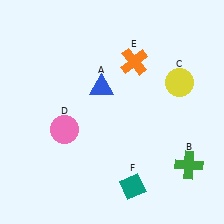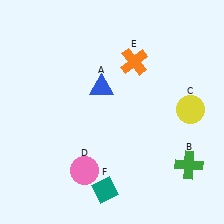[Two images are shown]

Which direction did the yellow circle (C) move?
The yellow circle (C) moved down.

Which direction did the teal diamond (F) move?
The teal diamond (F) moved left.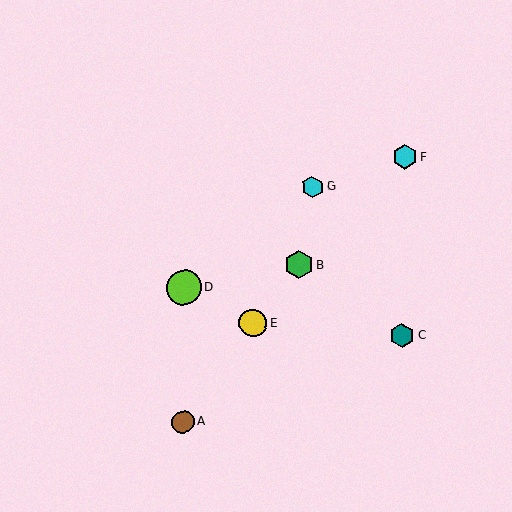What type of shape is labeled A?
Shape A is a brown circle.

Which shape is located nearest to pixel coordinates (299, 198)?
The cyan hexagon (labeled G) at (312, 187) is nearest to that location.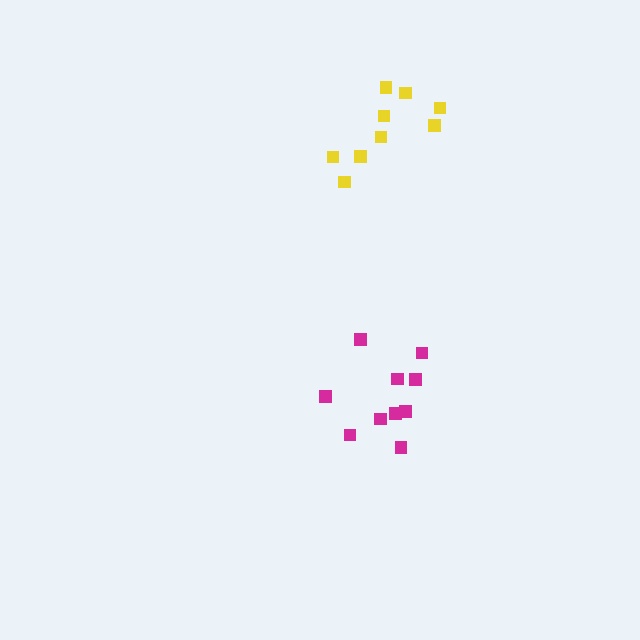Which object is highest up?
The yellow cluster is topmost.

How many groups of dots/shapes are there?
There are 2 groups.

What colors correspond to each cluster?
The clusters are colored: yellow, magenta.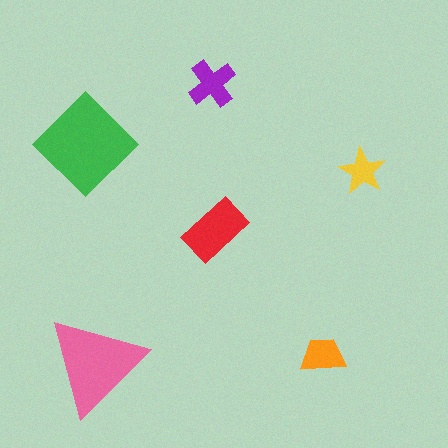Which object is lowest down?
The pink triangle is bottommost.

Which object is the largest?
The green diamond.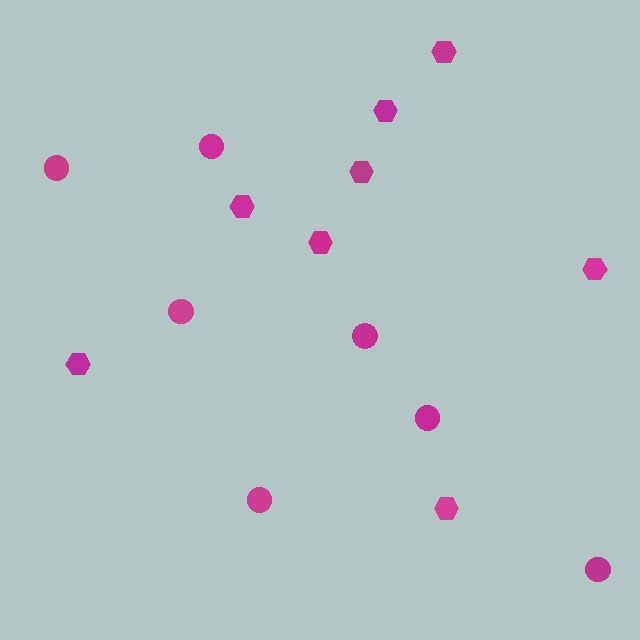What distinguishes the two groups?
There are 2 groups: one group of hexagons (8) and one group of circles (7).